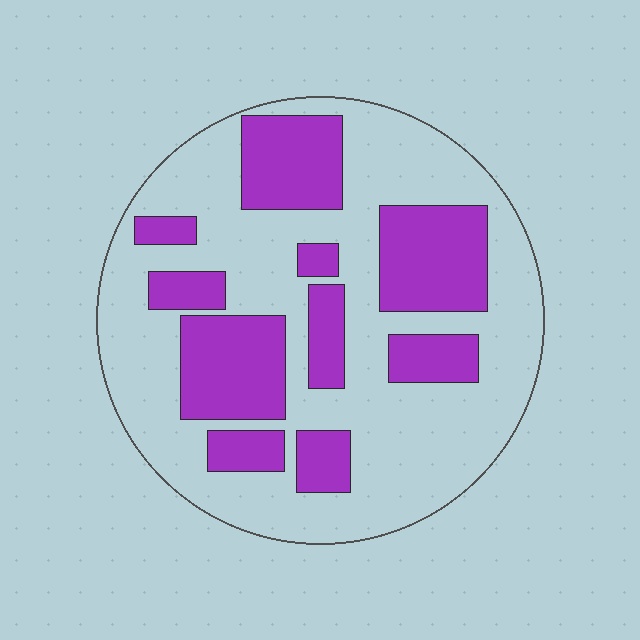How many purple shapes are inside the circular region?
10.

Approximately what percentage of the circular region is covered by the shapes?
Approximately 35%.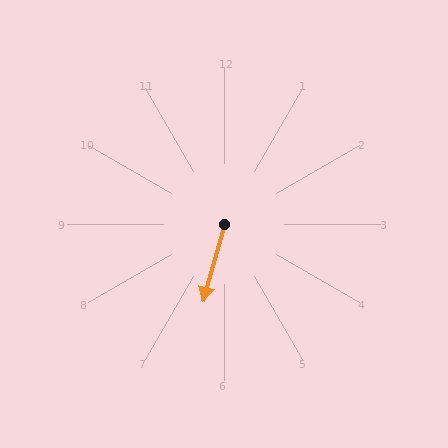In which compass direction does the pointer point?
South.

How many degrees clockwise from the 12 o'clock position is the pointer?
Approximately 195 degrees.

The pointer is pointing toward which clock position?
Roughly 7 o'clock.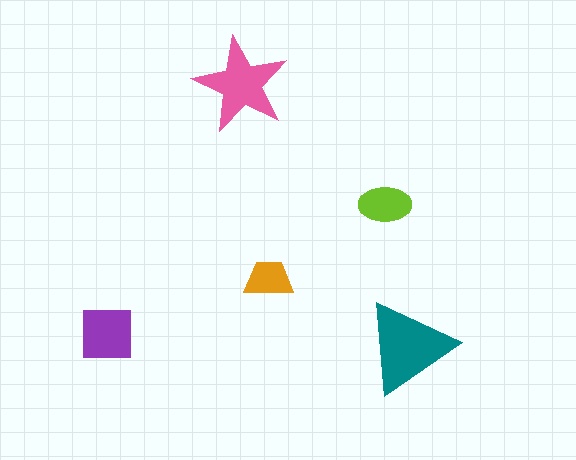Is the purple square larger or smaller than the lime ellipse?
Larger.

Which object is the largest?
The teal triangle.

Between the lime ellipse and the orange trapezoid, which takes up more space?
The lime ellipse.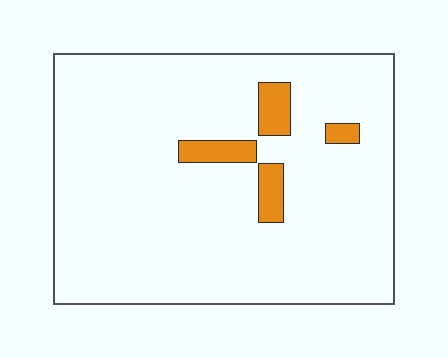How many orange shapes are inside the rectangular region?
4.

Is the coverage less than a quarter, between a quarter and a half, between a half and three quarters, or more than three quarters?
Less than a quarter.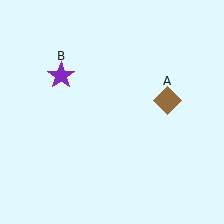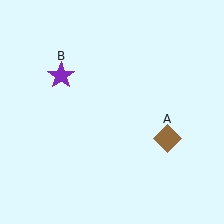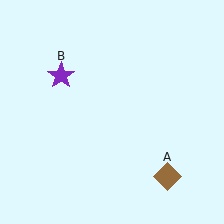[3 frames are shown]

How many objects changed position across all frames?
1 object changed position: brown diamond (object A).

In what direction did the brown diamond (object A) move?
The brown diamond (object A) moved down.